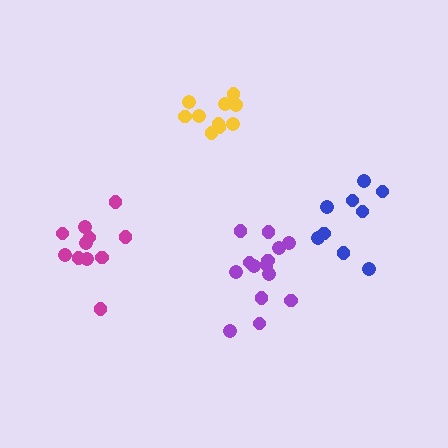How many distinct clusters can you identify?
There are 4 distinct clusters.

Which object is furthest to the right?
The blue cluster is rightmost.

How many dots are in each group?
Group 1: 11 dots, Group 2: 11 dots, Group 3: 9 dots, Group 4: 14 dots (45 total).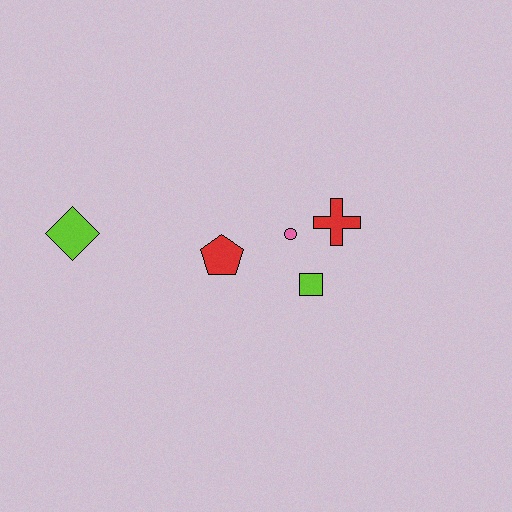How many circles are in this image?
There is 1 circle.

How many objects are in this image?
There are 5 objects.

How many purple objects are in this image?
There are no purple objects.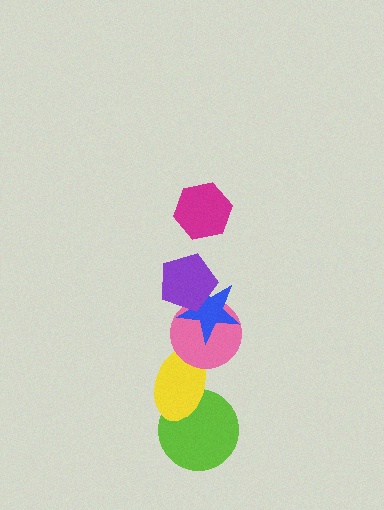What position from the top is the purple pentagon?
The purple pentagon is 2nd from the top.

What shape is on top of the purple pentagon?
The magenta hexagon is on top of the purple pentagon.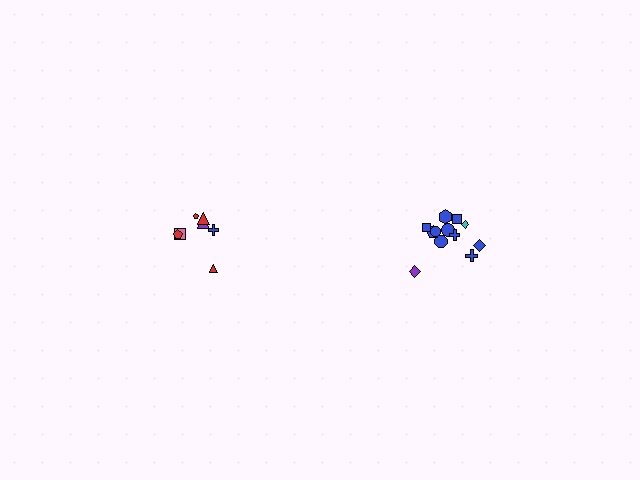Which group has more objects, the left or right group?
The right group.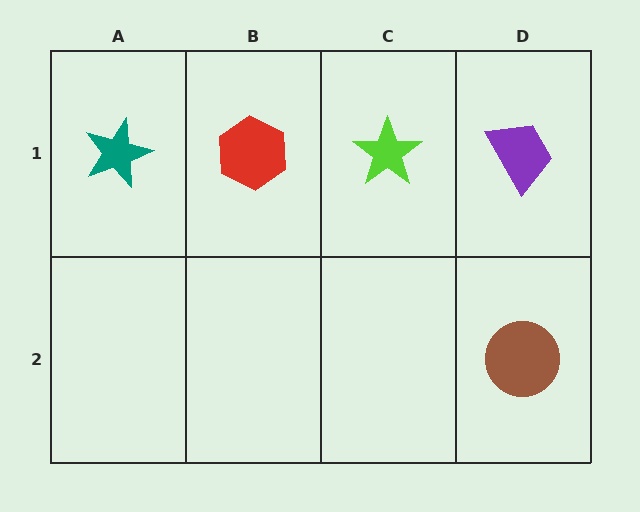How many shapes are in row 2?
1 shape.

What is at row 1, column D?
A purple trapezoid.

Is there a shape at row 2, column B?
No, that cell is empty.